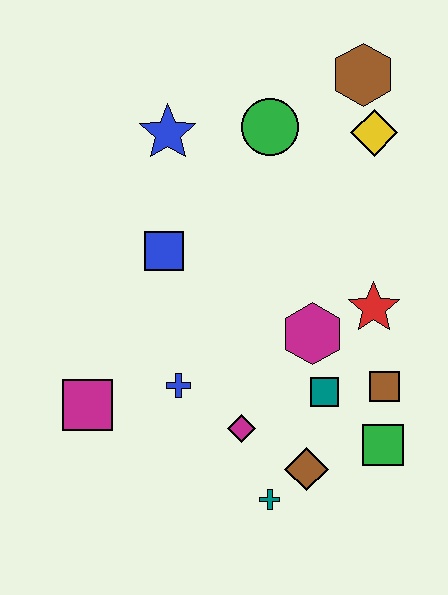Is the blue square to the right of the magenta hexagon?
No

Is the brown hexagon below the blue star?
No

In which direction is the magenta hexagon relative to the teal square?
The magenta hexagon is above the teal square.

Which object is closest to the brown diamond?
The teal cross is closest to the brown diamond.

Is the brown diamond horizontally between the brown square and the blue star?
Yes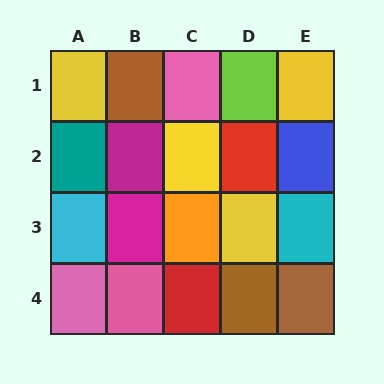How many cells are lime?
1 cell is lime.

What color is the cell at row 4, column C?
Red.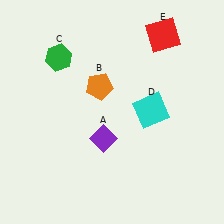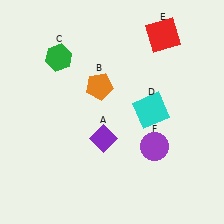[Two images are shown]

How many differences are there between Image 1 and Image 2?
There is 1 difference between the two images.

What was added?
A purple circle (F) was added in Image 2.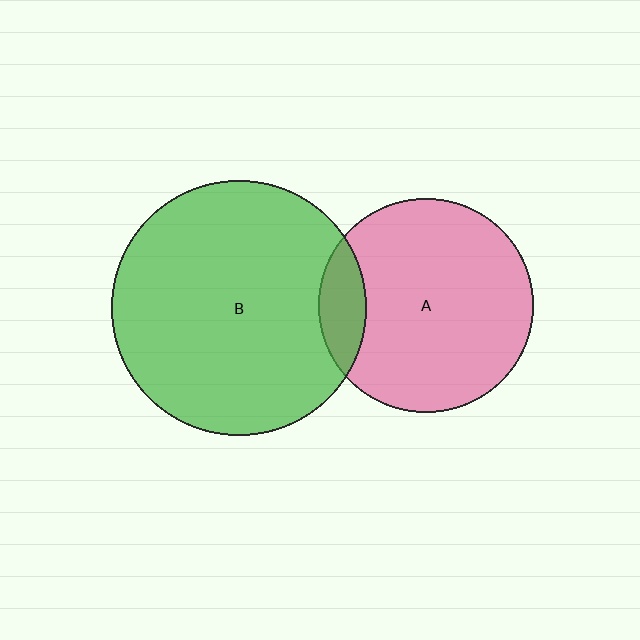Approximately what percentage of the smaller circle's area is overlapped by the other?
Approximately 15%.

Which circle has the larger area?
Circle B (green).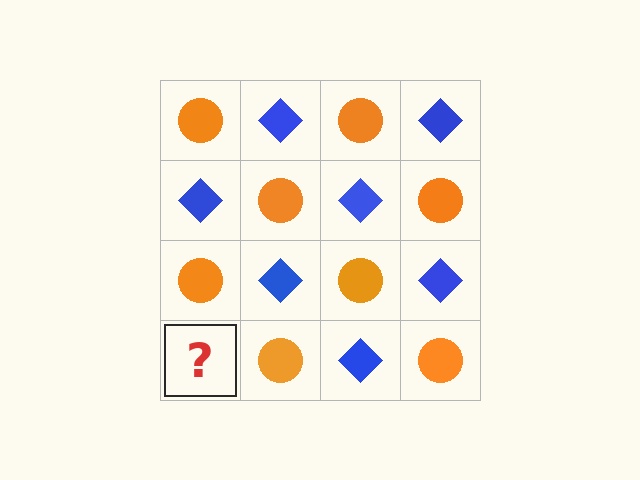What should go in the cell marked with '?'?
The missing cell should contain a blue diamond.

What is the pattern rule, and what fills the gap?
The rule is that it alternates orange circle and blue diamond in a checkerboard pattern. The gap should be filled with a blue diamond.